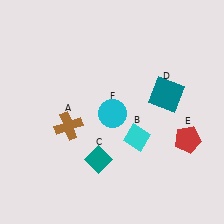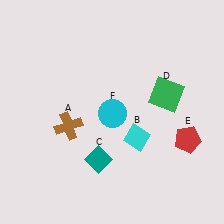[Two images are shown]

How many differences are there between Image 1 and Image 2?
There is 1 difference between the two images.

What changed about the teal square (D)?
In Image 1, D is teal. In Image 2, it changed to green.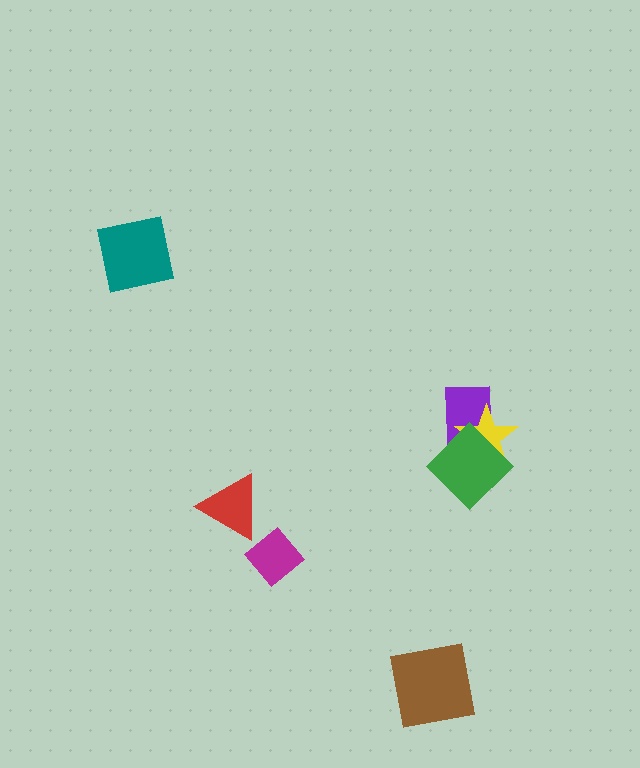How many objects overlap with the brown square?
0 objects overlap with the brown square.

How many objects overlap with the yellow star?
2 objects overlap with the yellow star.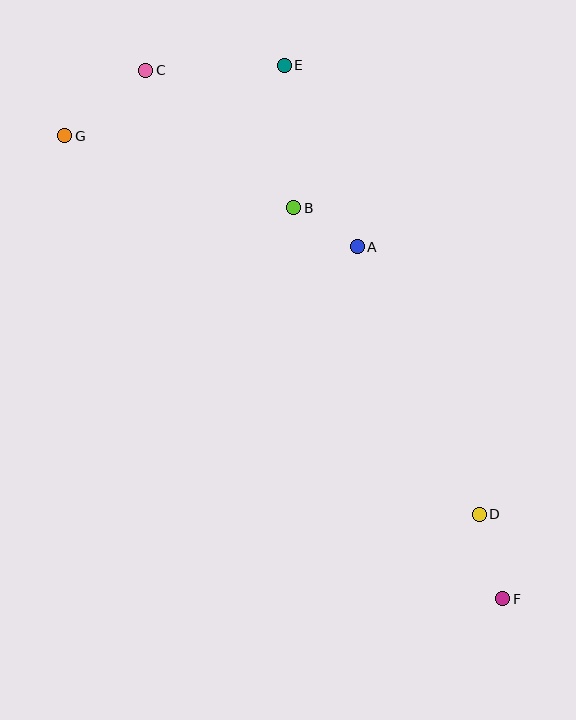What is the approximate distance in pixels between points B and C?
The distance between B and C is approximately 202 pixels.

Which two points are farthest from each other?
Points C and F are farthest from each other.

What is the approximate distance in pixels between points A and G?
The distance between A and G is approximately 313 pixels.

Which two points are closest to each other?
Points A and B are closest to each other.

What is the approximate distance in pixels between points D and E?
The distance between D and E is approximately 490 pixels.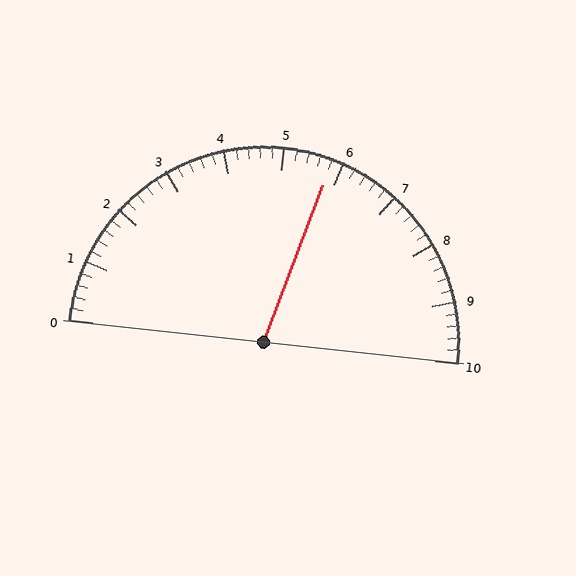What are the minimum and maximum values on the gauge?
The gauge ranges from 0 to 10.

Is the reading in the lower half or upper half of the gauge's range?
The reading is in the upper half of the range (0 to 10).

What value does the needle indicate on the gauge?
The needle indicates approximately 5.8.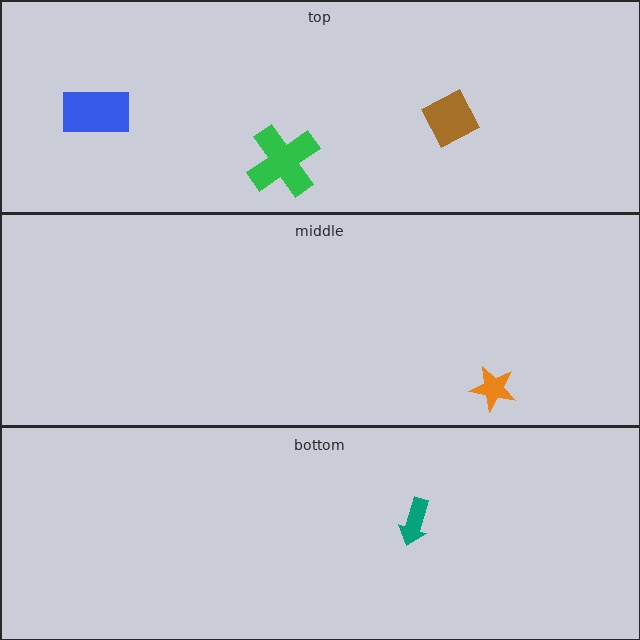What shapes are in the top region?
The green cross, the blue rectangle, the brown diamond.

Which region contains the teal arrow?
The bottom region.